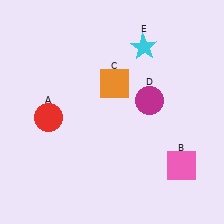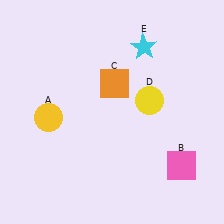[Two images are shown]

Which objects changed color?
A changed from red to yellow. D changed from magenta to yellow.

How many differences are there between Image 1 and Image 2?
There are 2 differences between the two images.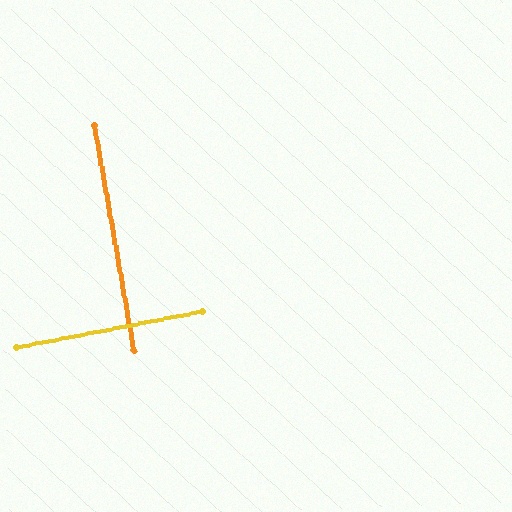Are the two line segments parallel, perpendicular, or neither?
Perpendicular — they meet at approximately 89°.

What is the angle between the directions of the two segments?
Approximately 89 degrees.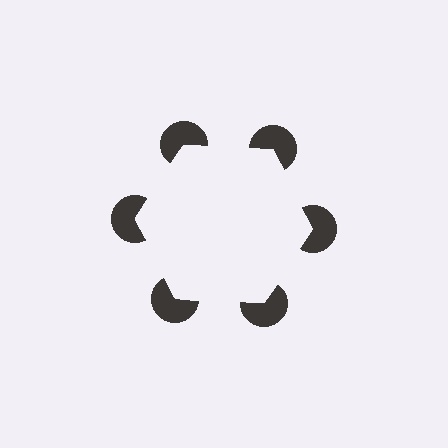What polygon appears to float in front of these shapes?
An illusory hexagon — its edges are inferred from the aligned wedge cuts in the pac-man discs, not physically drawn.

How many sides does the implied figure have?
6 sides.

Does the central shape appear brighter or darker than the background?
It typically appears slightly brighter than the background, even though no actual brightness change is drawn.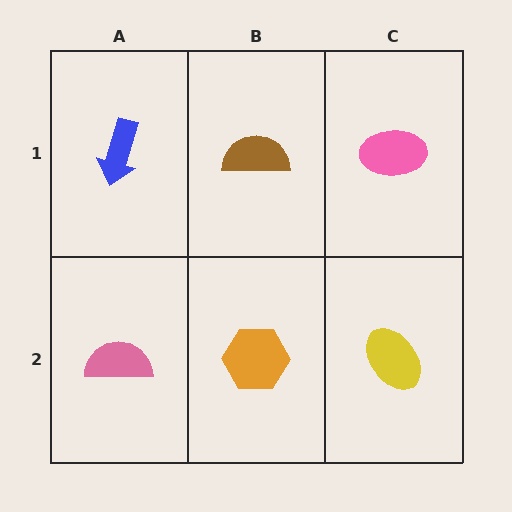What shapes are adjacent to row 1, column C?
A yellow ellipse (row 2, column C), a brown semicircle (row 1, column B).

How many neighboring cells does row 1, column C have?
2.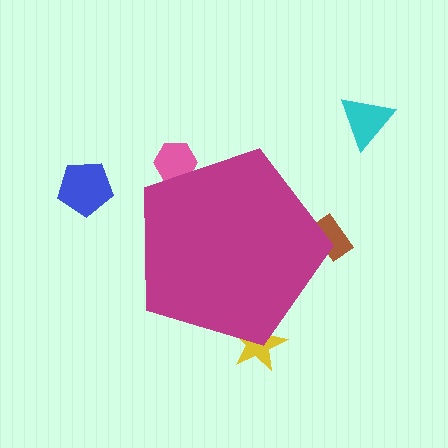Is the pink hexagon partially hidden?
Yes, the pink hexagon is partially hidden behind the magenta pentagon.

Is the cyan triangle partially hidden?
No, the cyan triangle is fully visible.